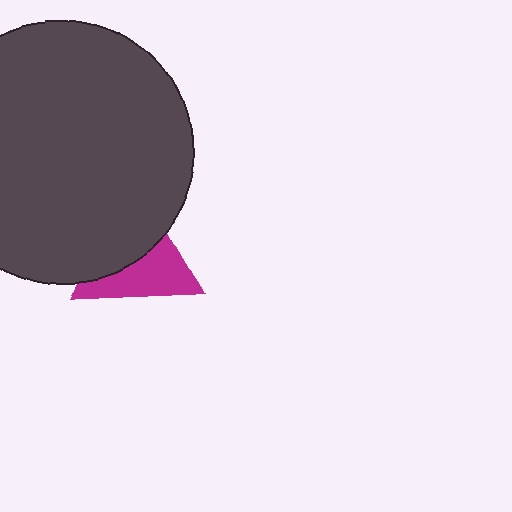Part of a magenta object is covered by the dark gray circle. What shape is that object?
It is a triangle.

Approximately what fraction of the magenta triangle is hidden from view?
Roughly 50% of the magenta triangle is hidden behind the dark gray circle.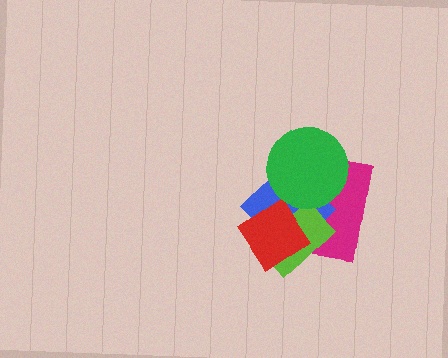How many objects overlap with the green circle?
2 objects overlap with the green circle.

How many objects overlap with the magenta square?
4 objects overlap with the magenta square.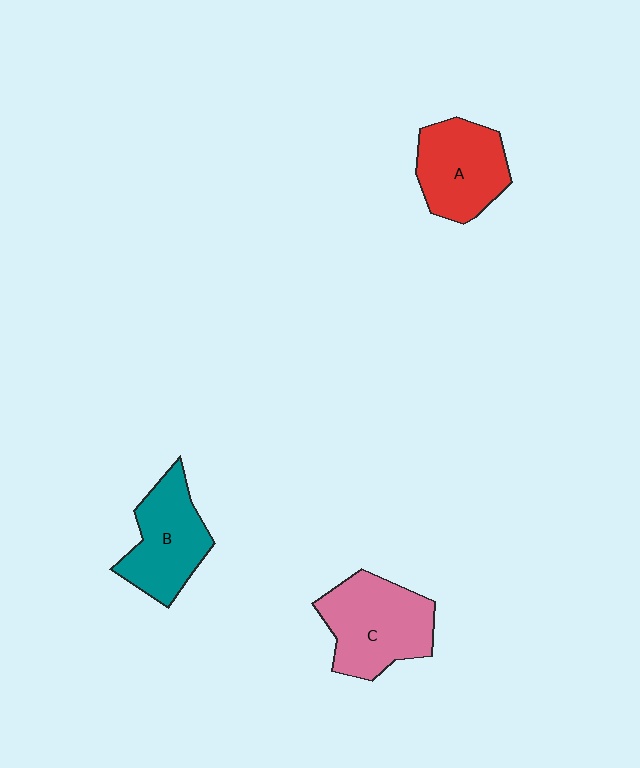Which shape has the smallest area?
Shape B (teal).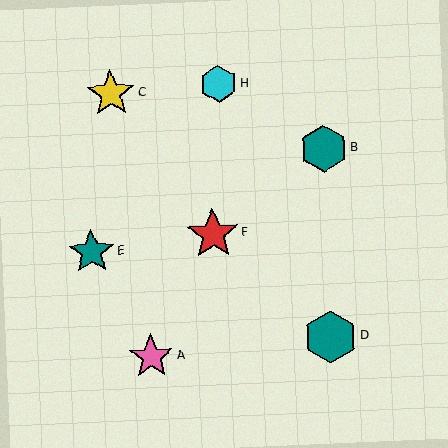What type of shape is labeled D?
Shape D is a teal hexagon.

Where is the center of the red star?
The center of the red star is at (213, 234).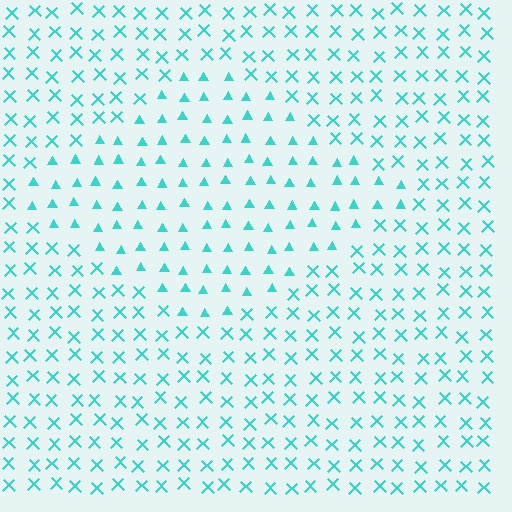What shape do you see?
I see a diamond.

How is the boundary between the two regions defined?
The boundary is defined by a change in element shape: triangles inside vs. X marks outside. All elements share the same color and spacing.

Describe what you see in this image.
The image is filled with small cyan elements arranged in a uniform grid. A diamond-shaped region contains triangles, while the surrounding area contains X marks. The boundary is defined purely by the change in element shape.